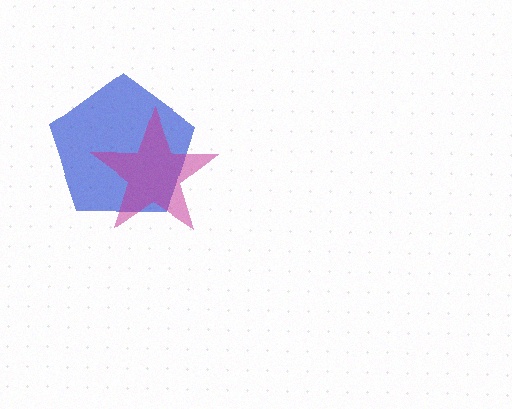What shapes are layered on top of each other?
The layered shapes are: a blue pentagon, a magenta star.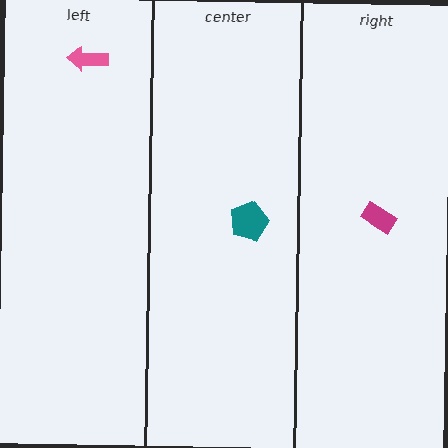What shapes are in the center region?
The teal pentagon.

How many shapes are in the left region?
1.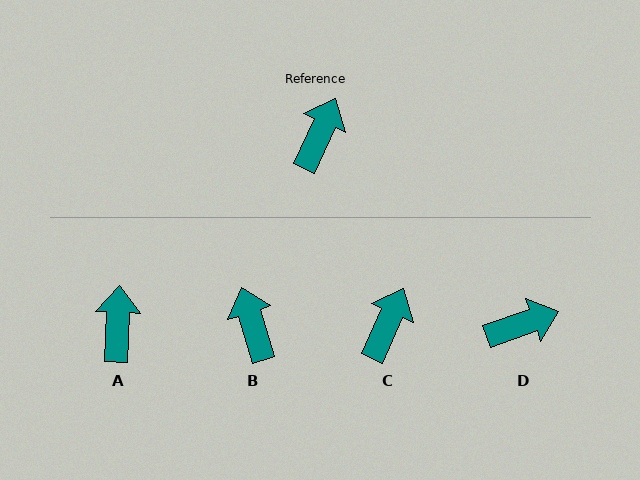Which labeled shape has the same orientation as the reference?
C.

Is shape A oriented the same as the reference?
No, it is off by about 22 degrees.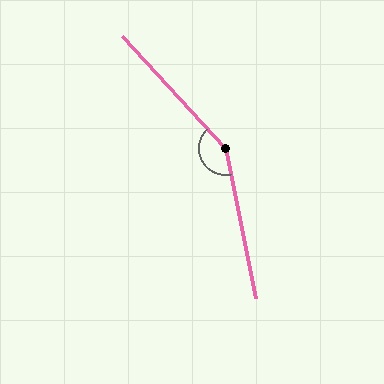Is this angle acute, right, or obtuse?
It is obtuse.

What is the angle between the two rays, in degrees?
Approximately 148 degrees.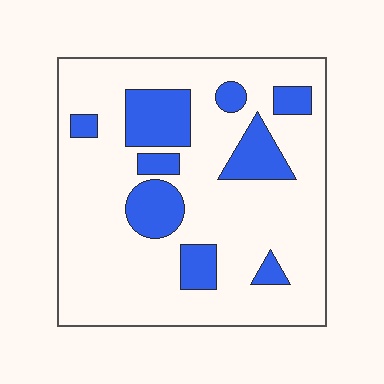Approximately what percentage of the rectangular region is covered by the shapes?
Approximately 20%.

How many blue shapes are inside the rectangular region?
9.